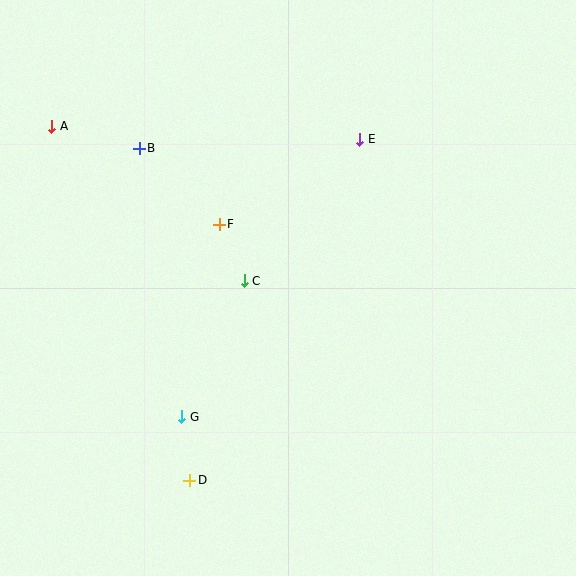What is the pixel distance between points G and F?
The distance between G and F is 196 pixels.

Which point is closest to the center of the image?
Point C at (244, 281) is closest to the center.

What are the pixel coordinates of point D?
Point D is at (190, 480).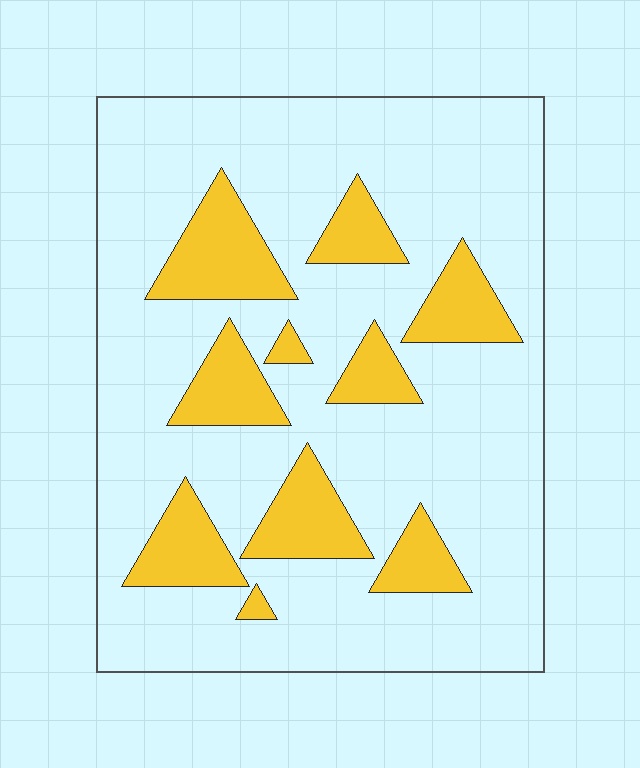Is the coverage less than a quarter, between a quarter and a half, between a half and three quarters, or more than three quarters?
Less than a quarter.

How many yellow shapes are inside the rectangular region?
10.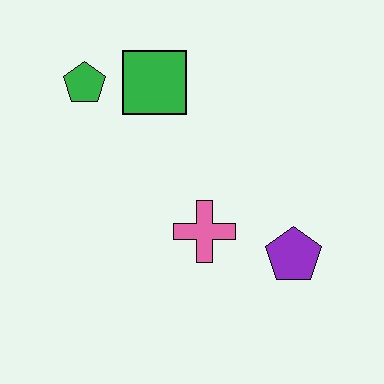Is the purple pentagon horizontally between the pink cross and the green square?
No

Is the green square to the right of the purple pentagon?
No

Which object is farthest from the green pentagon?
The purple pentagon is farthest from the green pentagon.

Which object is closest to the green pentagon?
The green square is closest to the green pentagon.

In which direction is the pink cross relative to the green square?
The pink cross is below the green square.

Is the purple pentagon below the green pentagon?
Yes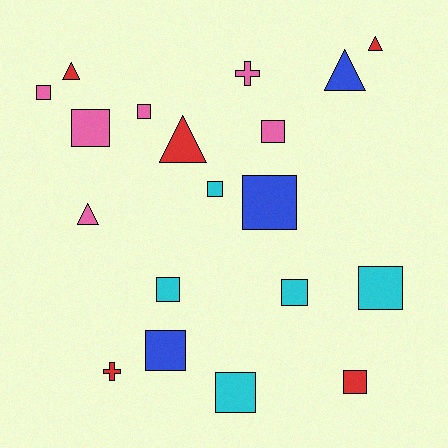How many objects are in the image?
There are 19 objects.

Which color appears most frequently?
Pink, with 6 objects.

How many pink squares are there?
There are 4 pink squares.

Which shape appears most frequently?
Square, with 12 objects.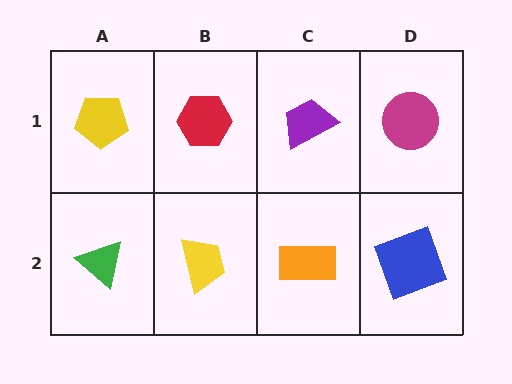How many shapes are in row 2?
4 shapes.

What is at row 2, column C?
An orange rectangle.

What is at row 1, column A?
A yellow pentagon.